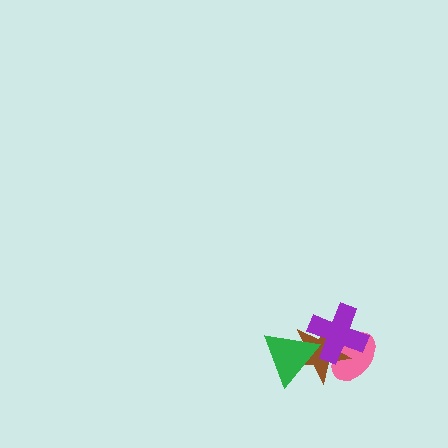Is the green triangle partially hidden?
Yes, it is partially covered by another shape.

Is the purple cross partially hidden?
No, no other shape covers it.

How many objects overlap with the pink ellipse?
2 objects overlap with the pink ellipse.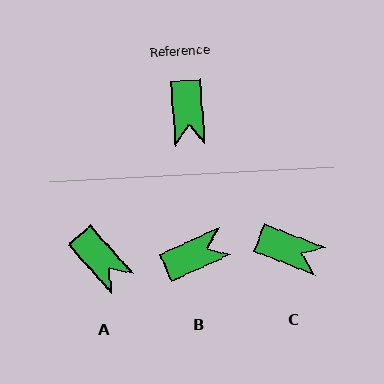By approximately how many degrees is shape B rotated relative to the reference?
Approximately 110 degrees counter-clockwise.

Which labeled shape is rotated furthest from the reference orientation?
B, about 110 degrees away.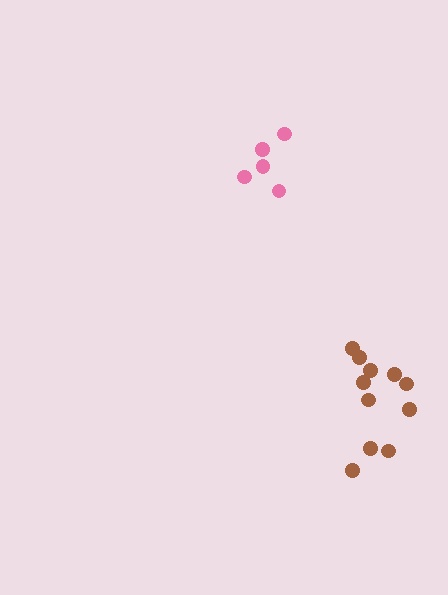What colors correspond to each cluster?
The clusters are colored: brown, pink.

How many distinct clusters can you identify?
There are 2 distinct clusters.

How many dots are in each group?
Group 1: 11 dots, Group 2: 5 dots (16 total).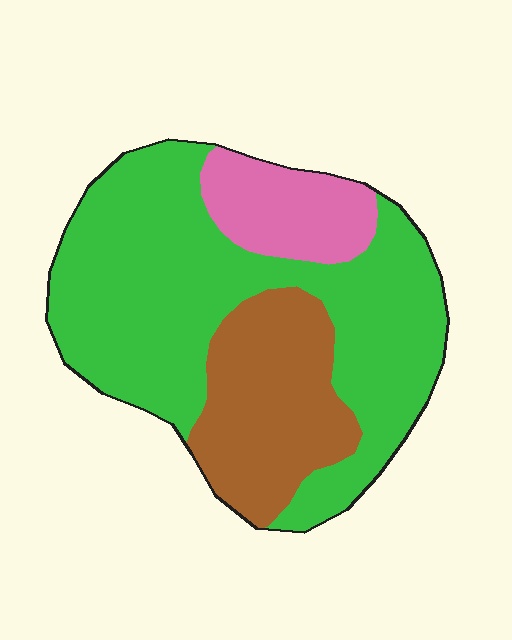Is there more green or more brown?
Green.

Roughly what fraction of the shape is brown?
Brown takes up about one quarter (1/4) of the shape.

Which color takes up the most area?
Green, at roughly 60%.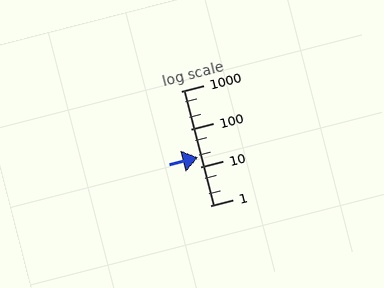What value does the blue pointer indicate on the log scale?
The pointer indicates approximately 18.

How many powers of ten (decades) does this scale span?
The scale spans 3 decades, from 1 to 1000.